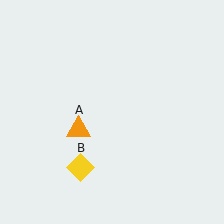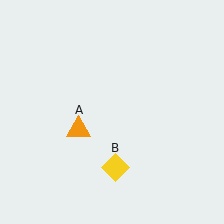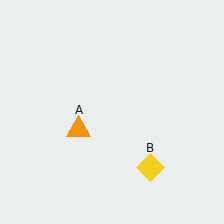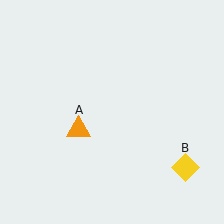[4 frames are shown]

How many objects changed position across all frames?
1 object changed position: yellow diamond (object B).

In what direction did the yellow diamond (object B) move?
The yellow diamond (object B) moved right.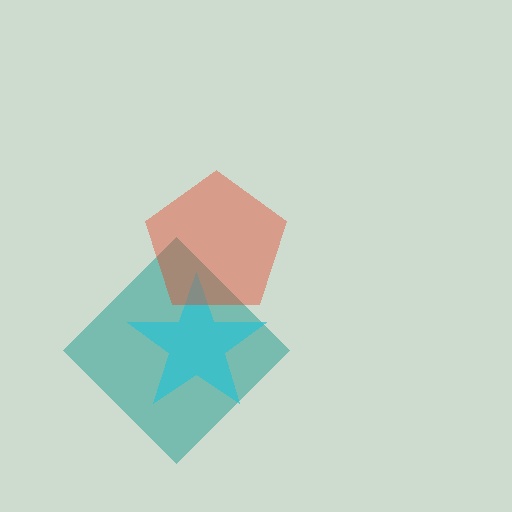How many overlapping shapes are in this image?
There are 3 overlapping shapes in the image.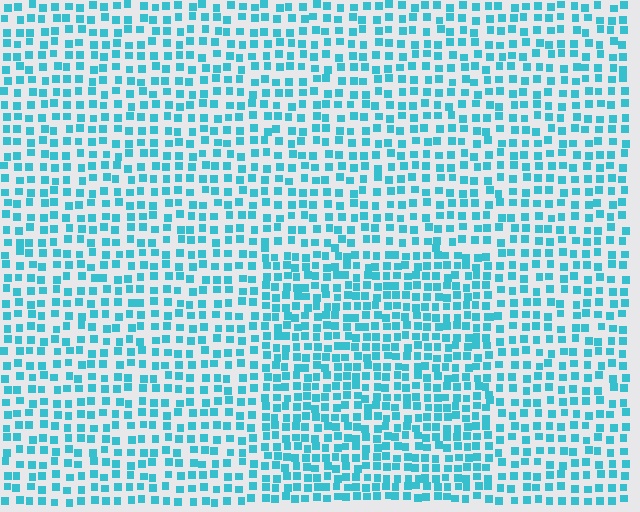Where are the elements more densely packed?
The elements are more densely packed inside the rectangle boundary.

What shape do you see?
I see a rectangle.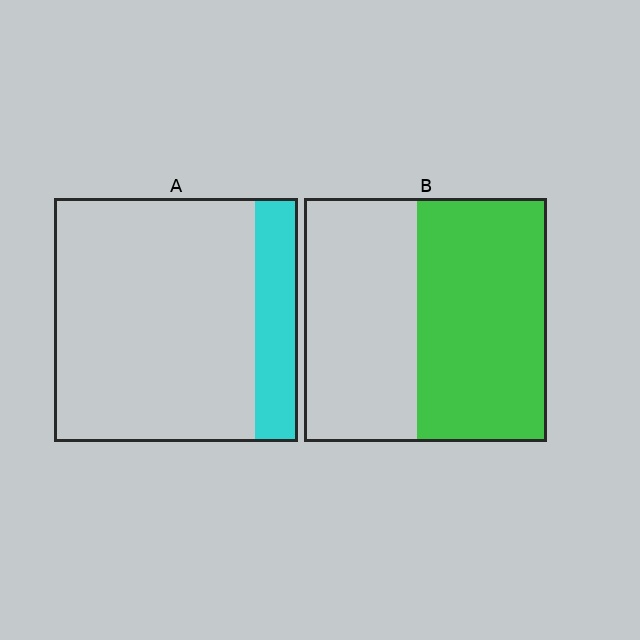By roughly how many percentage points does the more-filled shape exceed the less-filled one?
By roughly 35 percentage points (B over A).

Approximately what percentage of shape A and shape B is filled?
A is approximately 20% and B is approximately 55%.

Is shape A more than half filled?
No.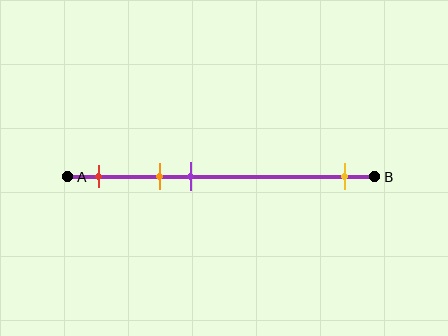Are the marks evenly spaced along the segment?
No, the marks are not evenly spaced.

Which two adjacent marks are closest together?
The orange and purple marks are the closest adjacent pair.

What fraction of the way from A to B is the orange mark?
The orange mark is approximately 30% (0.3) of the way from A to B.